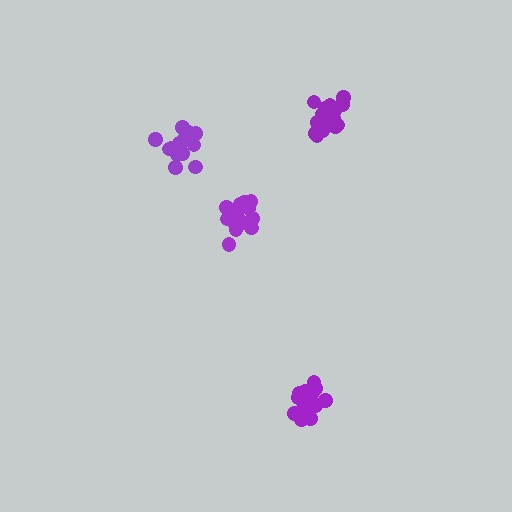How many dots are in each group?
Group 1: 15 dots, Group 2: 19 dots, Group 3: 19 dots, Group 4: 16 dots (69 total).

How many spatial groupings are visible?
There are 4 spatial groupings.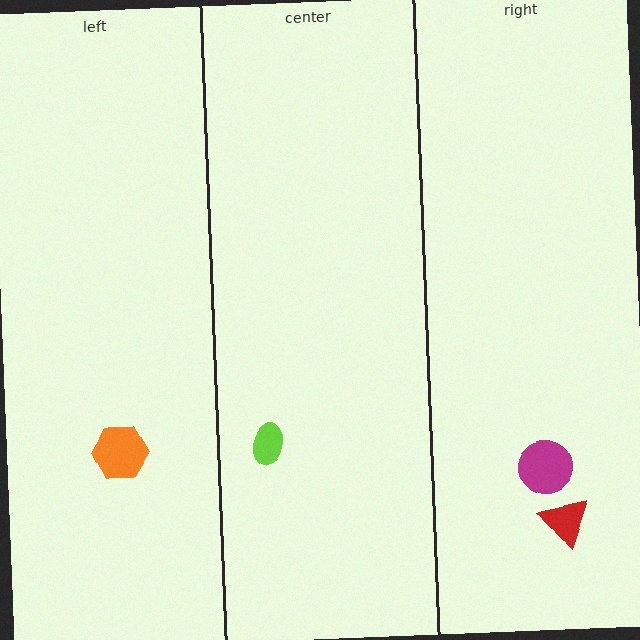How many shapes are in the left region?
1.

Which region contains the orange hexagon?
The left region.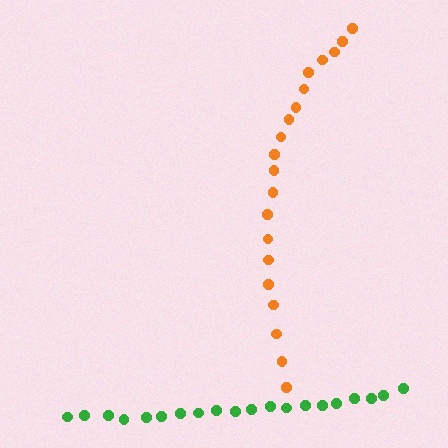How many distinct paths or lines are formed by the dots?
There are 2 distinct paths.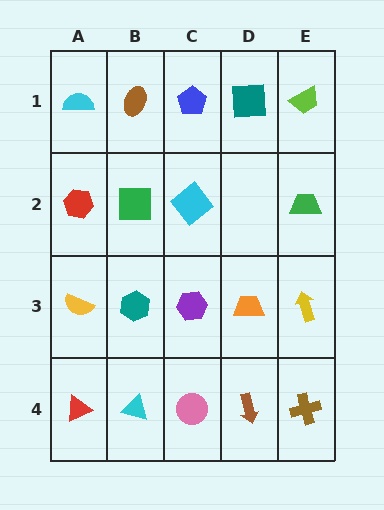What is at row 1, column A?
A cyan semicircle.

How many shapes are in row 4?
5 shapes.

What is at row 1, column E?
A lime trapezoid.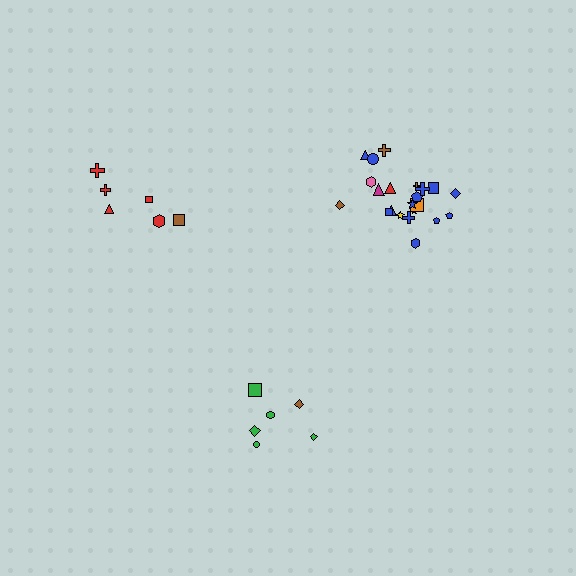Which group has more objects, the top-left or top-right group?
The top-right group.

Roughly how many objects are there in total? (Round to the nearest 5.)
Roughly 35 objects in total.